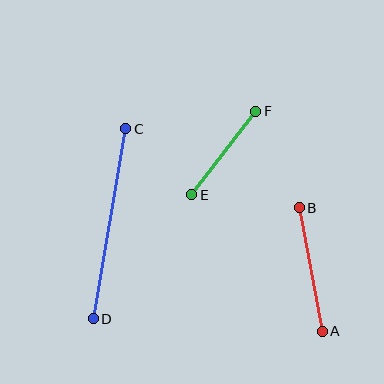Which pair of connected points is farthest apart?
Points C and D are farthest apart.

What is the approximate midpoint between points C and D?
The midpoint is at approximately (109, 224) pixels.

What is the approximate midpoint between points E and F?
The midpoint is at approximately (224, 153) pixels.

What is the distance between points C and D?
The distance is approximately 193 pixels.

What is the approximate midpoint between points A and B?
The midpoint is at approximately (311, 270) pixels.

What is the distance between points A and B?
The distance is approximately 126 pixels.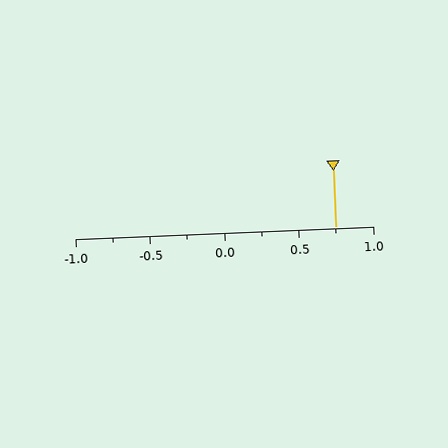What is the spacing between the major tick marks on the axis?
The major ticks are spaced 0.5 apart.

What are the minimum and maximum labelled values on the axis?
The axis runs from -1.0 to 1.0.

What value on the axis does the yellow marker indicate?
The marker indicates approximately 0.75.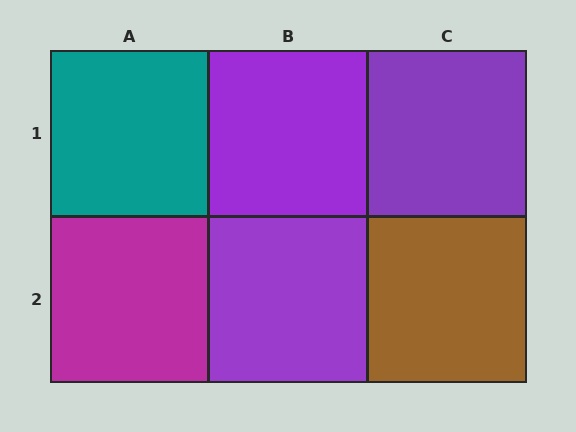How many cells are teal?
1 cell is teal.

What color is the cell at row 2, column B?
Purple.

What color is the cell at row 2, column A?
Magenta.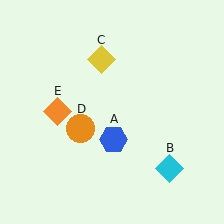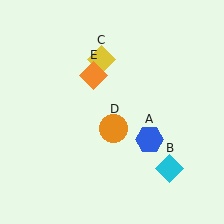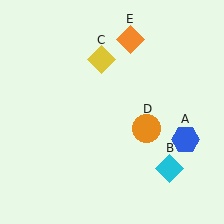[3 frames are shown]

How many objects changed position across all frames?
3 objects changed position: blue hexagon (object A), orange circle (object D), orange diamond (object E).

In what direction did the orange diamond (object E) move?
The orange diamond (object E) moved up and to the right.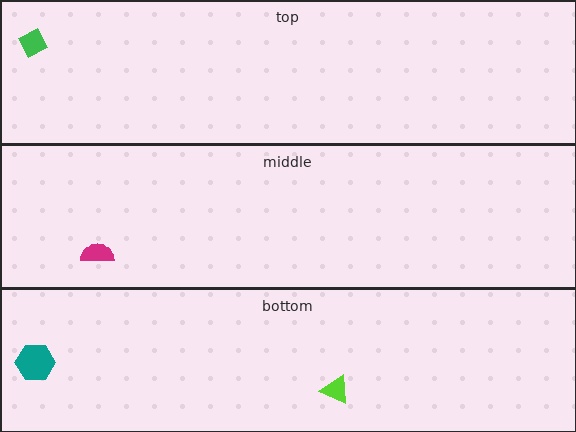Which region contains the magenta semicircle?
The middle region.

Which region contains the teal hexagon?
The bottom region.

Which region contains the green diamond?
The top region.